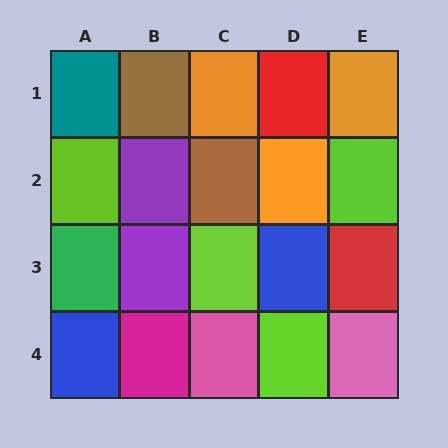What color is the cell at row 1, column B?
Brown.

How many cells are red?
2 cells are red.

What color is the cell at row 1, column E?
Orange.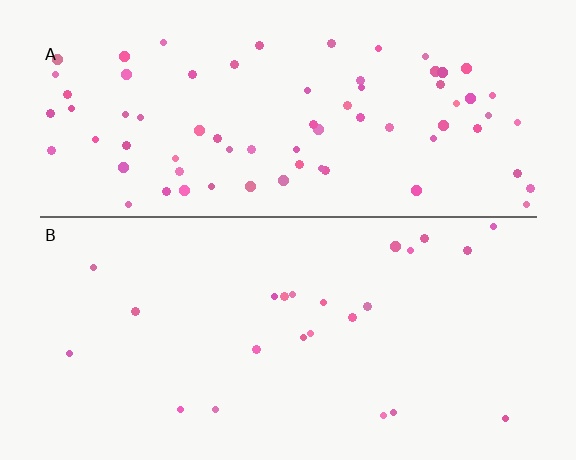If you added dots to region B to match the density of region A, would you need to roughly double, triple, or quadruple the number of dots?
Approximately triple.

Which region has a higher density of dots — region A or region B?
A (the top).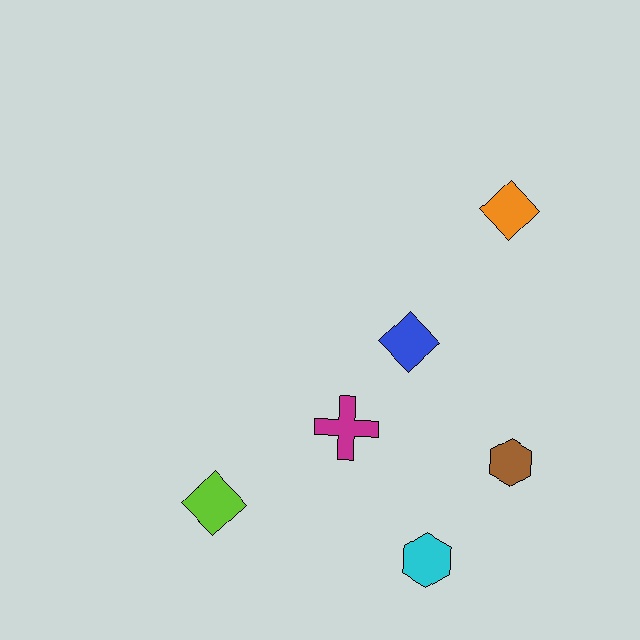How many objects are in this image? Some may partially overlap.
There are 6 objects.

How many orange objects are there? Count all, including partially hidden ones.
There is 1 orange object.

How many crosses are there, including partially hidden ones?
There is 1 cross.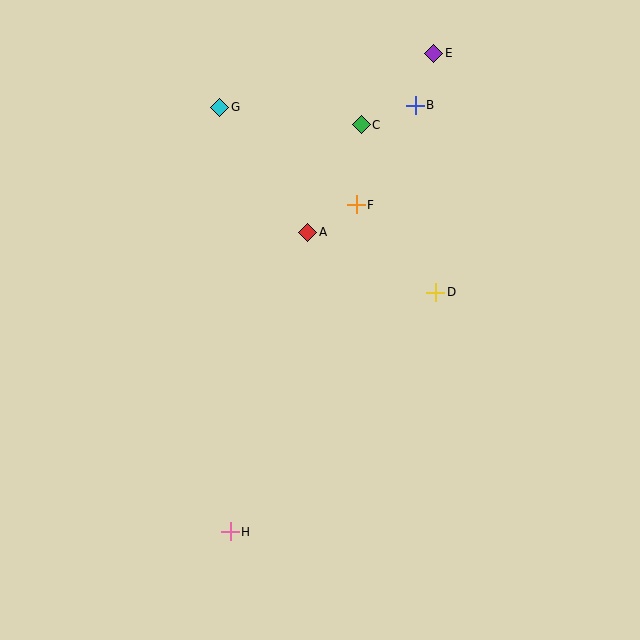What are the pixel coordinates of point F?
Point F is at (356, 205).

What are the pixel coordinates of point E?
Point E is at (434, 53).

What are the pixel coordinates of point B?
Point B is at (415, 105).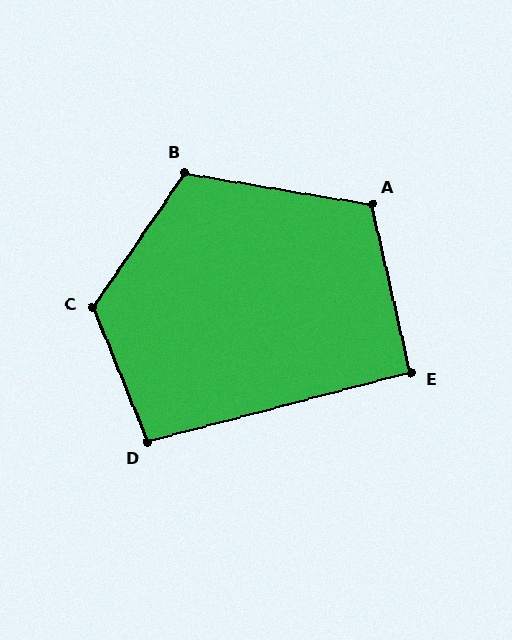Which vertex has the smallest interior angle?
E, at approximately 92 degrees.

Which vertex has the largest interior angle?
C, at approximately 124 degrees.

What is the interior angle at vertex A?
Approximately 112 degrees (obtuse).